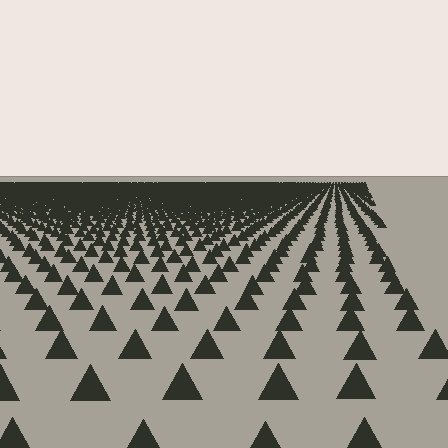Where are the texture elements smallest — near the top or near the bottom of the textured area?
Near the top.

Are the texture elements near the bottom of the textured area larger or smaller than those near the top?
Larger. Near the bottom, elements are closer to the viewer and appear at a bigger on-screen size.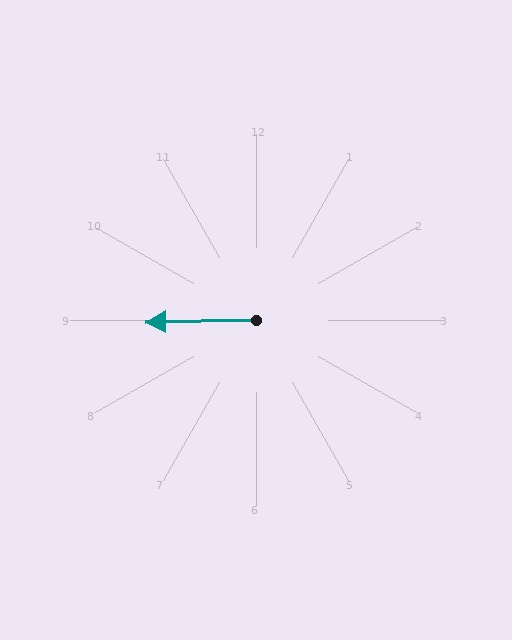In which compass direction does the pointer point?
West.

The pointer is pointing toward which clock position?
Roughly 9 o'clock.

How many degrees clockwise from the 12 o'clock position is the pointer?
Approximately 269 degrees.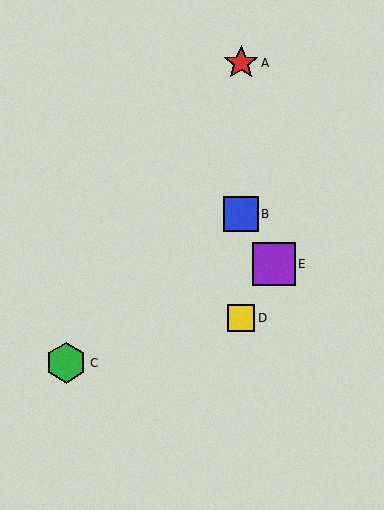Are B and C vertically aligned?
No, B is at x≈241 and C is at x≈66.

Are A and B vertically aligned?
Yes, both are at x≈241.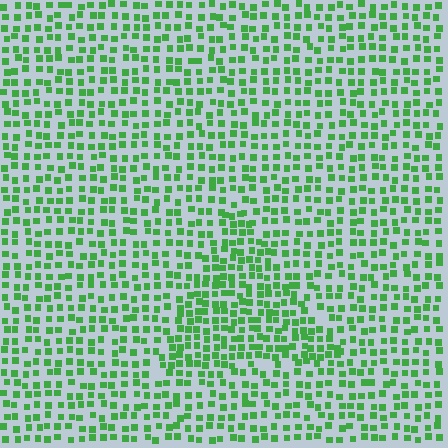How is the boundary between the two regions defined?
The boundary is defined by a change in element density (approximately 1.5x ratio). All elements are the same color, size, and shape.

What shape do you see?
I see a triangle.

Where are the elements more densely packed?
The elements are more densely packed inside the triangle boundary.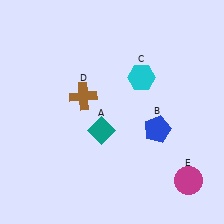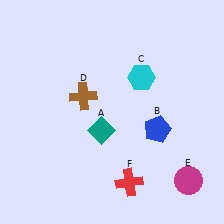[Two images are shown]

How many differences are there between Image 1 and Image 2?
There is 1 difference between the two images.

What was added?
A red cross (F) was added in Image 2.